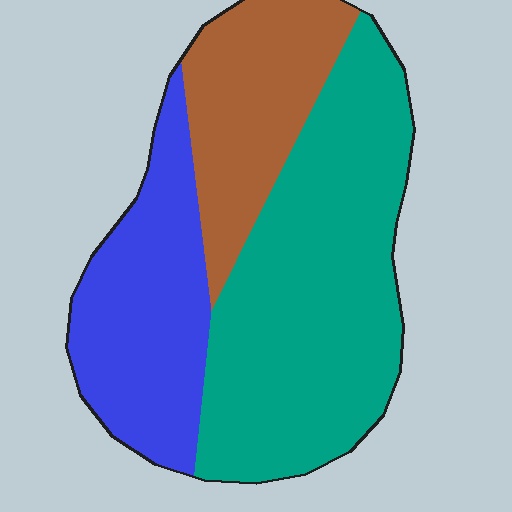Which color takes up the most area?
Teal, at roughly 50%.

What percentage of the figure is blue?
Blue takes up about one quarter (1/4) of the figure.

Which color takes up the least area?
Brown, at roughly 20%.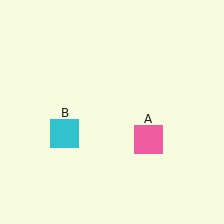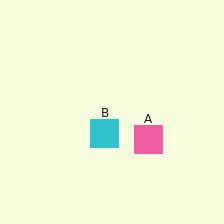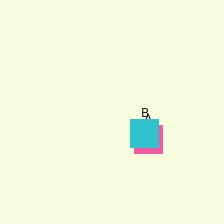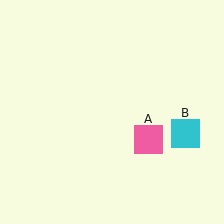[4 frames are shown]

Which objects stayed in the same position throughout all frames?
Pink square (object A) remained stationary.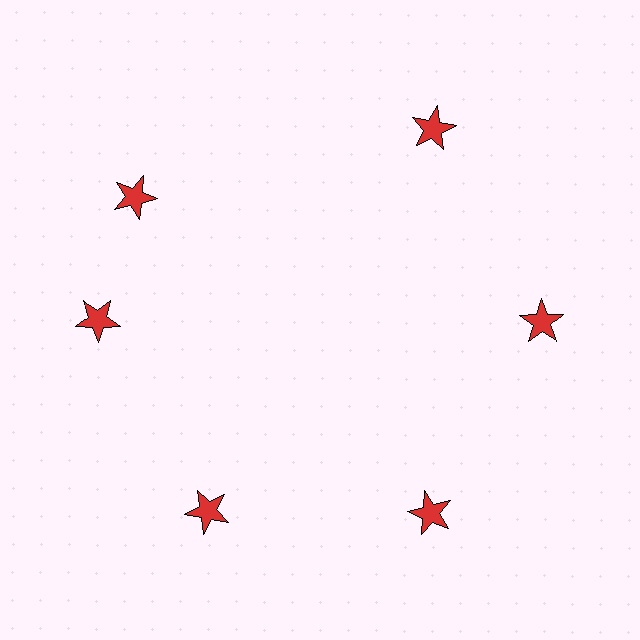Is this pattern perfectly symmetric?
No. The 6 red stars are arranged in a ring, but one element near the 11 o'clock position is rotated out of alignment along the ring, breaking the 6-fold rotational symmetry.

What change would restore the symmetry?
The symmetry would be restored by rotating it back into even spacing with its neighbors so that all 6 stars sit at equal angles and equal distance from the center.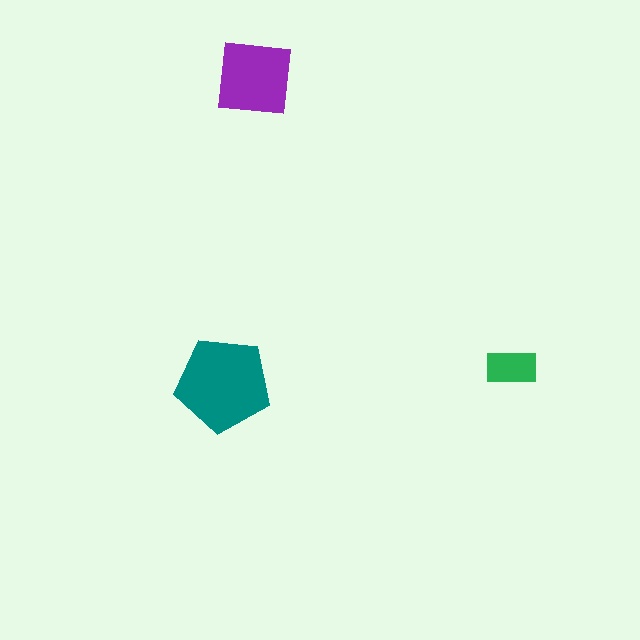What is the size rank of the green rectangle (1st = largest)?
3rd.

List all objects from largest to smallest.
The teal pentagon, the purple square, the green rectangle.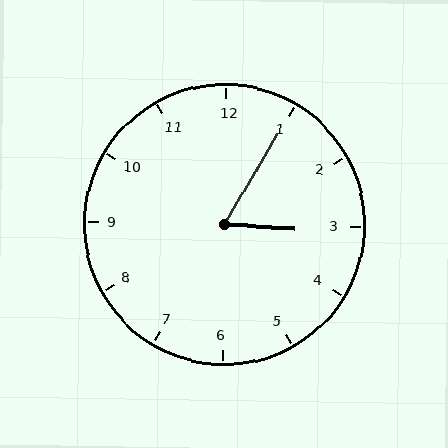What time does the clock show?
3:05.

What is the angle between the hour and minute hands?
Approximately 62 degrees.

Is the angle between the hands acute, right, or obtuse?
It is acute.